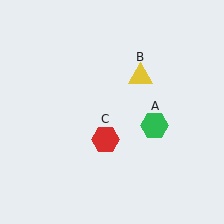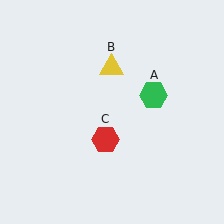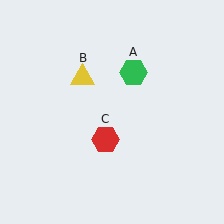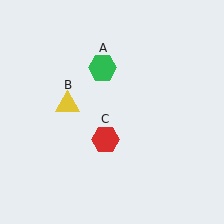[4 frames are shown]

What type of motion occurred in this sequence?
The green hexagon (object A), yellow triangle (object B) rotated counterclockwise around the center of the scene.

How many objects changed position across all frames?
2 objects changed position: green hexagon (object A), yellow triangle (object B).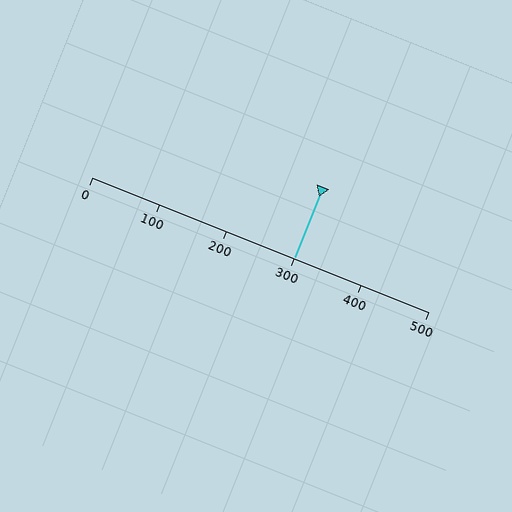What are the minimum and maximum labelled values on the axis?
The axis runs from 0 to 500.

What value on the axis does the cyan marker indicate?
The marker indicates approximately 300.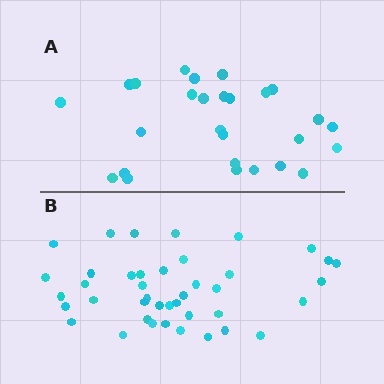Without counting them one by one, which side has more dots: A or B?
Region B (the bottom region) has more dots.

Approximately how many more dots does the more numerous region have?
Region B has approximately 15 more dots than region A.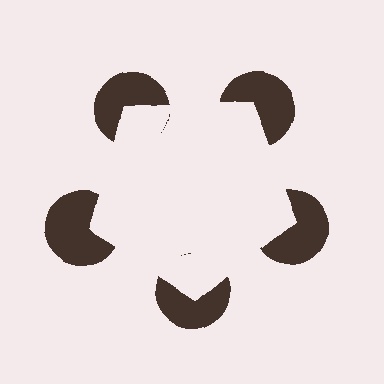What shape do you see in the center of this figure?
An illusory pentagon — its edges are inferred from the aligned wedge cuts in the pac-man discs, not physically drawn.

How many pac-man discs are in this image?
There are 5 — one at each vertex of the illusory pentagon.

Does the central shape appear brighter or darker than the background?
It typically appears slightly brighter than the background, even though no actual brightness change is drawn.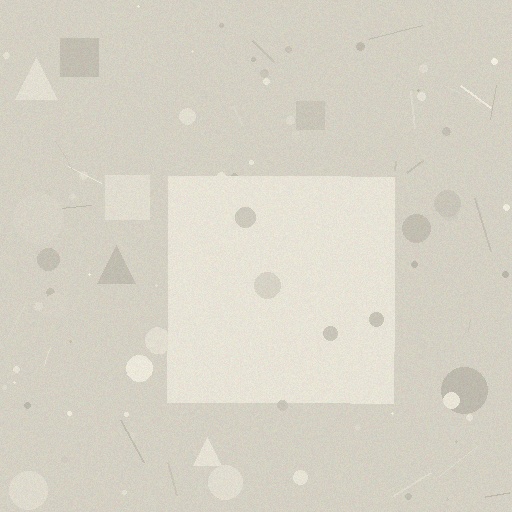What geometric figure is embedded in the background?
A square is embedded in the background.